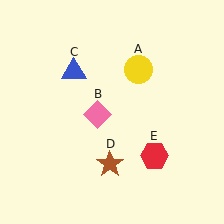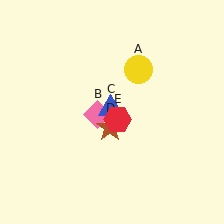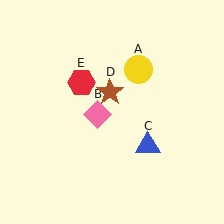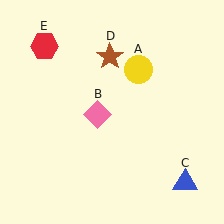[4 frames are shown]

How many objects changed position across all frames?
3 objects changed position: blue triangle (object C), brown star (object D), red hexagon (object E).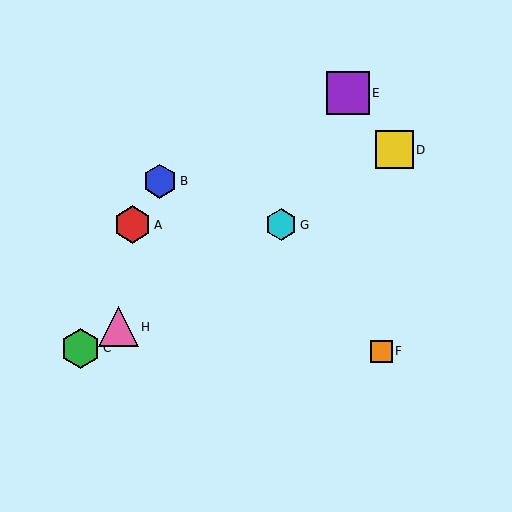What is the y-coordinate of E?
Object E is at y≈93.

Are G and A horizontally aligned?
Yes, both are at y≈225.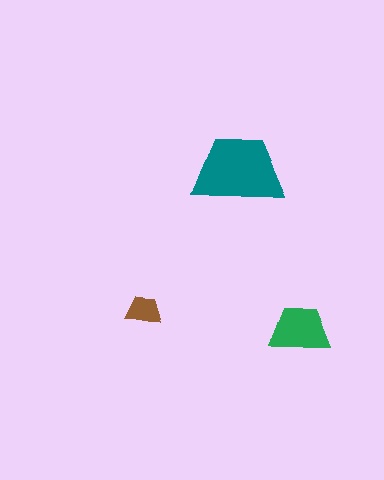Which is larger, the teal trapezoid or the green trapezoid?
The teal one.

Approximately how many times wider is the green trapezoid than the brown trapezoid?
About 1.5 times wider.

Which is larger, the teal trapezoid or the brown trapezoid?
The teal one.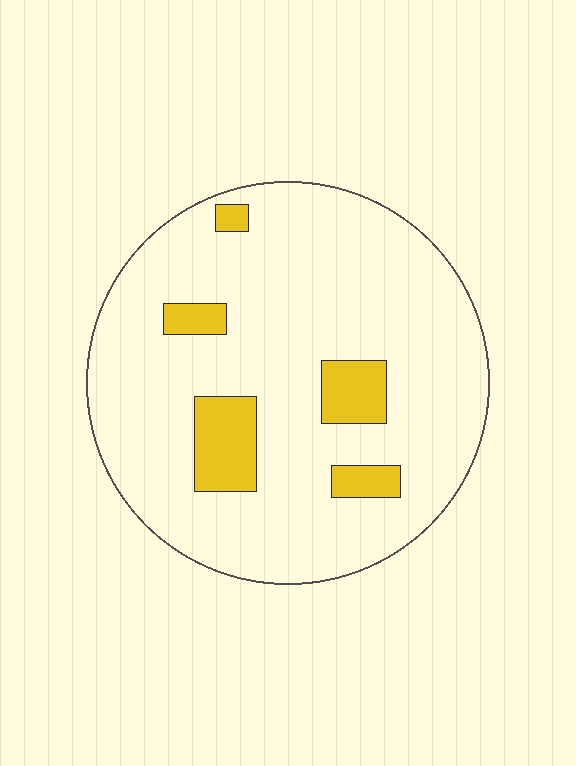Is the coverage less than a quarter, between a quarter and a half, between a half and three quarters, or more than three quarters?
Less than a quarter.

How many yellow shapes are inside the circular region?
5.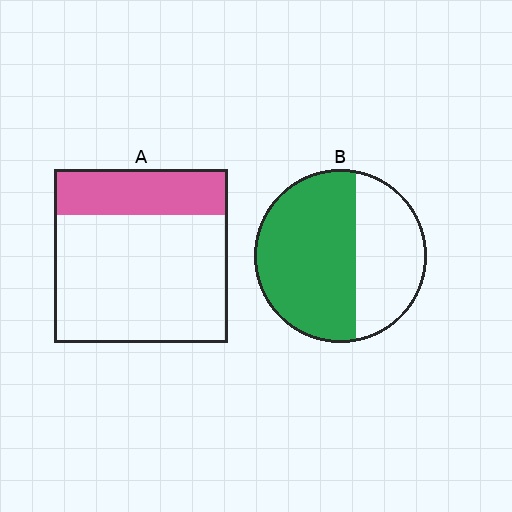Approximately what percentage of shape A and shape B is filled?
A is approximately 25% and B is approximately 60%.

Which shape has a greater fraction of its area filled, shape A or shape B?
Shape B.